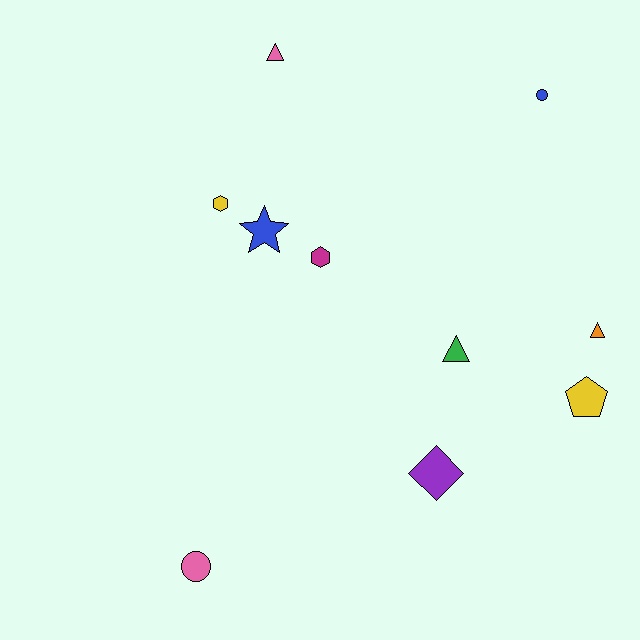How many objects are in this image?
There are 10 objects.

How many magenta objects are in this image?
There is 1 magenta object.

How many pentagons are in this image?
There is 1 pentagon.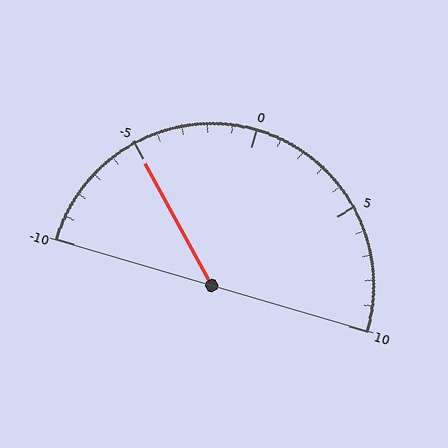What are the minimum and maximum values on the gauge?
The gauge ranges from -10 to 10.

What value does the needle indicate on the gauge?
The needle indicates approximately -5.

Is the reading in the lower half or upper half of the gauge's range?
The reading is in the lower half of the range (-10 to 10).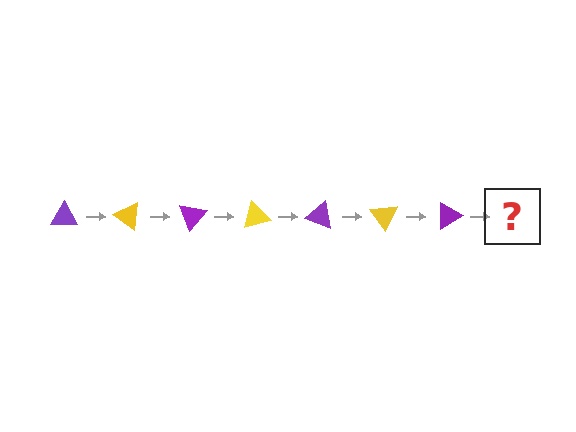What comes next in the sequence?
The next element should be a yellow triangle, rotated 245 degrees from the start.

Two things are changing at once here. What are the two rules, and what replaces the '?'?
The two rules are that it rotates 35 degrees each step and the color cycles through purple and yellow. The '?' should be a yellow triangle, rotated 245 degrees from the start.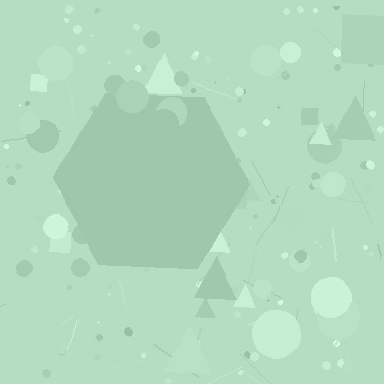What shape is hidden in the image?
A hexagon is hidden in the image.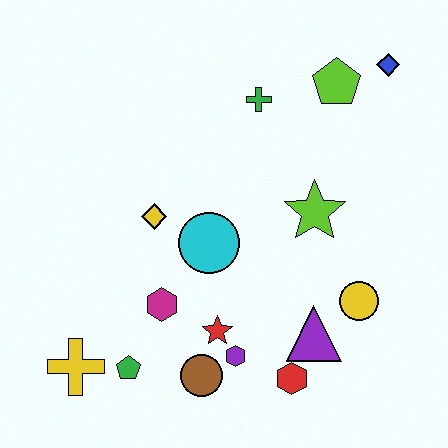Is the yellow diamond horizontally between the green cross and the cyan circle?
No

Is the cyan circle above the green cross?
No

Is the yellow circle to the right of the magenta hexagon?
Yes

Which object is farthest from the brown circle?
The blue diamond is farthest from the brown circle.